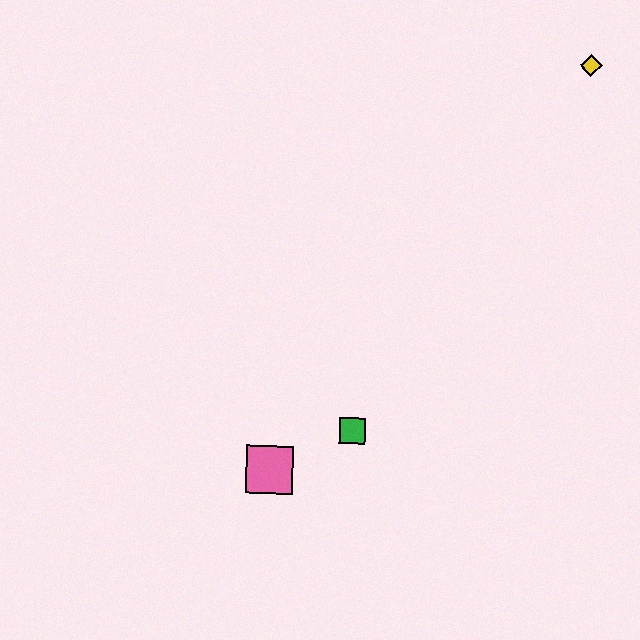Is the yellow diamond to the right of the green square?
Yes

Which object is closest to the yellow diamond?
The green square is closest to the yellow diamond.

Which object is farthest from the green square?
The yellow diamond is farthest from the green square.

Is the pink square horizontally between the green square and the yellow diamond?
No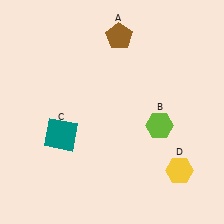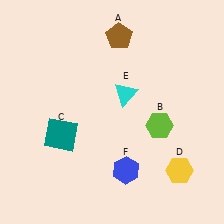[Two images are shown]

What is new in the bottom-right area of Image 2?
A blue hexagon (F) was added in the bottom-right area of Image 2.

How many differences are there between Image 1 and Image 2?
There are 2 differences between the two images.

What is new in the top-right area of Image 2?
A cyan triangle (E) was added in the top-right area of Image 2.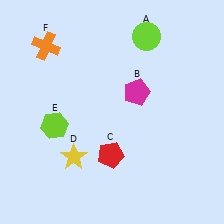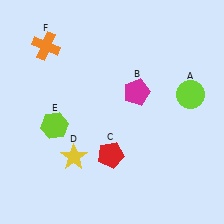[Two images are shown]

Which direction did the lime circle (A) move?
The lime circle (A) moved down.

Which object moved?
The lime circle (A) moved down.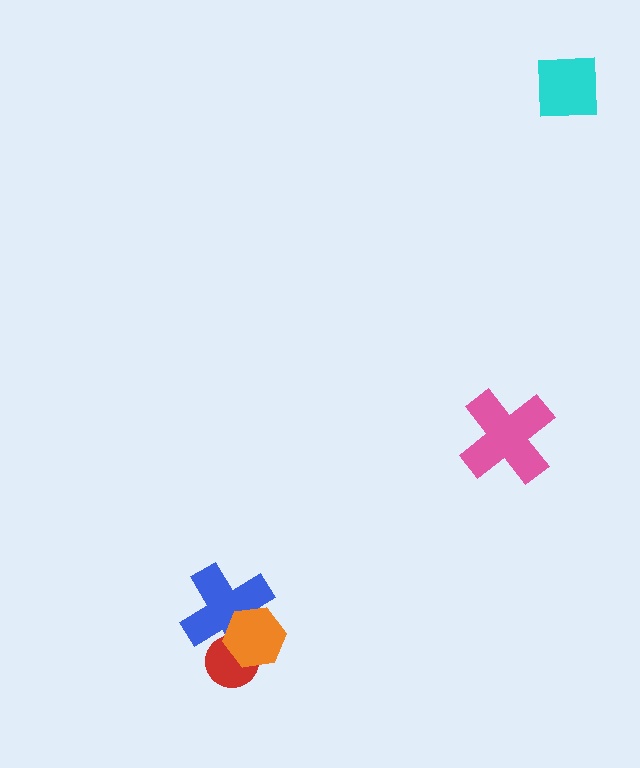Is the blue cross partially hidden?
Yes, it is partially covered by another shape.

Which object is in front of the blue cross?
The orange hexagon is in front of the blue cross.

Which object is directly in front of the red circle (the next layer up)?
The blue cross is directly in front of the red circle.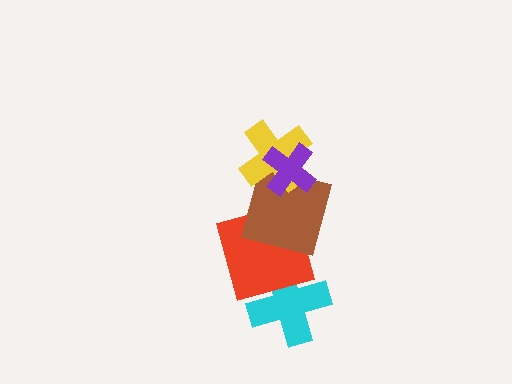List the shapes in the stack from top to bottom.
From top to bottom: the purple cross, the yellow cross, the brown square, the red square, the cyan cross.